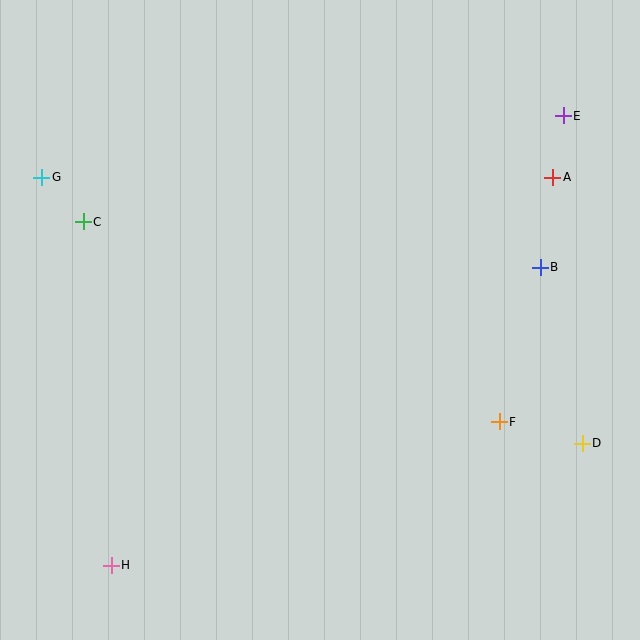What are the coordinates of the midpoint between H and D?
The midpoint between H and D is at (347, 504).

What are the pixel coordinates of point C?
Point C is at (83, 222).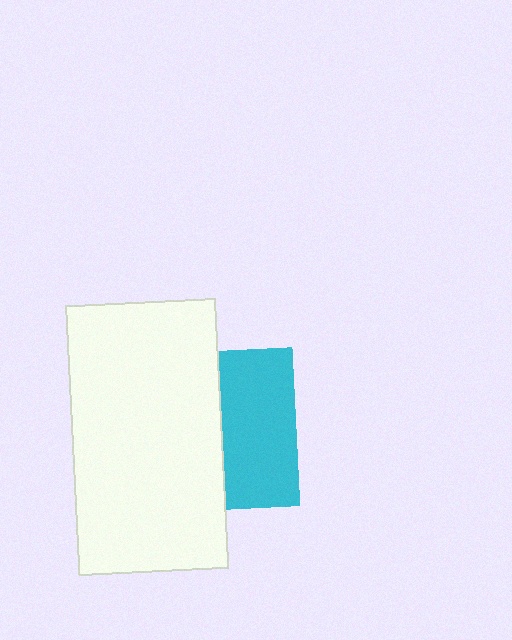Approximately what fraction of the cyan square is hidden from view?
Roughly 54% of the cyan square is hidden behind the white rectangle.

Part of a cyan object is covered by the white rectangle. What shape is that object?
It is a square.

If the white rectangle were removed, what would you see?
You would see the complete cyan square.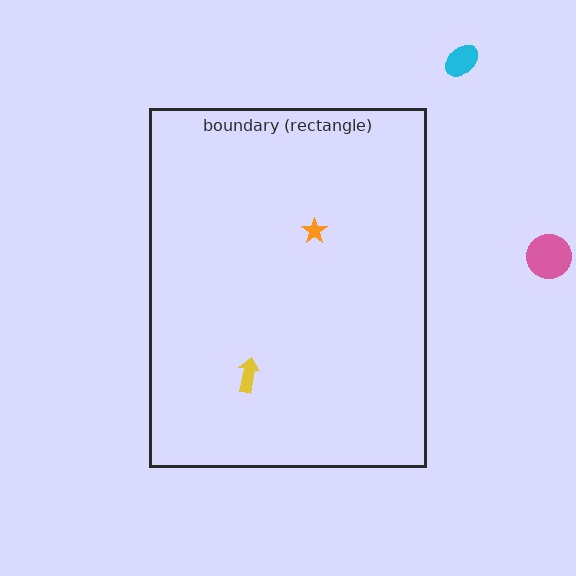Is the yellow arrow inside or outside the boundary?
Inside.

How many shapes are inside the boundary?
2 inside, 2 outside.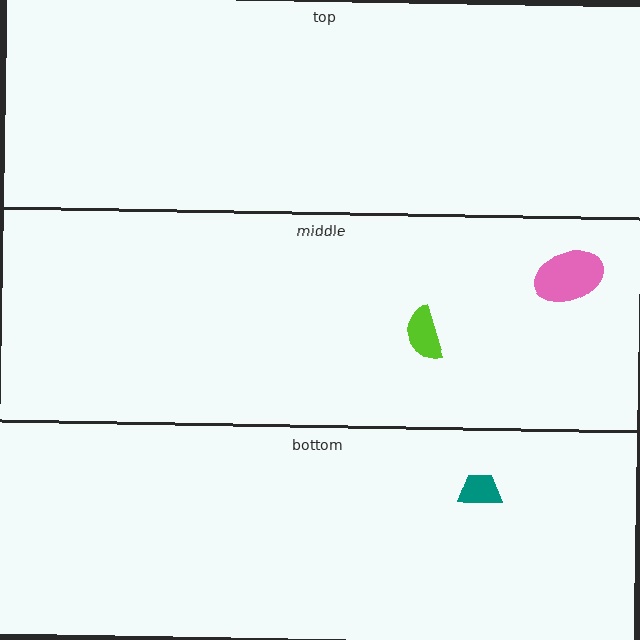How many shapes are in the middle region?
2.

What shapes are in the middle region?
The pink ellipse, the lime semicircle.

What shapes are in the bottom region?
The teal trapezoid.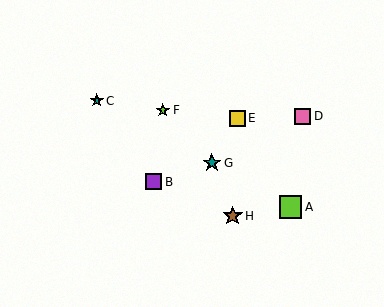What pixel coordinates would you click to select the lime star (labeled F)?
Click at (163, 110) to select the lime star F.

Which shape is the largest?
The lime square (labeled A) is the largest.